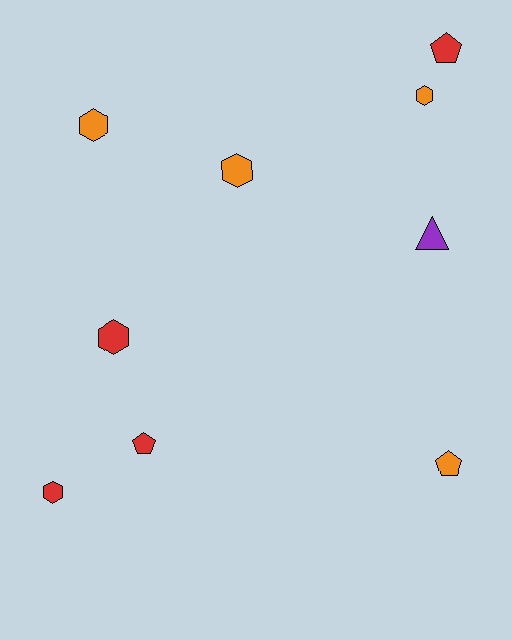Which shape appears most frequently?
Hexagon, with 5 objects.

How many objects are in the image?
There are 9 objects.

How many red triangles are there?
There are no red triangles.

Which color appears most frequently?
Red, with 4 objects.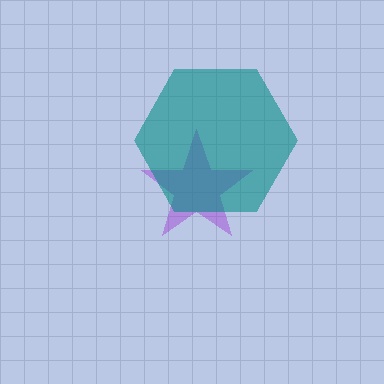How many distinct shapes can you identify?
There are 2 distinct shapes: a purple star, a teal hexagon.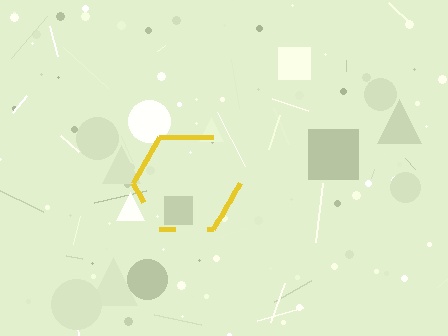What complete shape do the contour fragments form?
The contour fragments form a hexagon.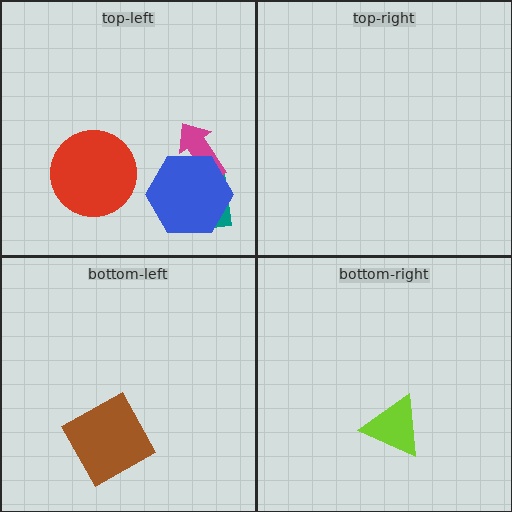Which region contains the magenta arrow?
The top-left region.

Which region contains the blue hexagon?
The top-left region.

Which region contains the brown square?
The bottom-left region.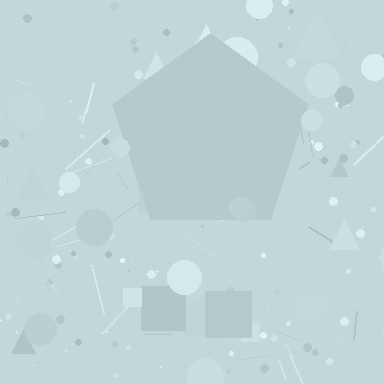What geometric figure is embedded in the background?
A pentagon is embedded in the background.